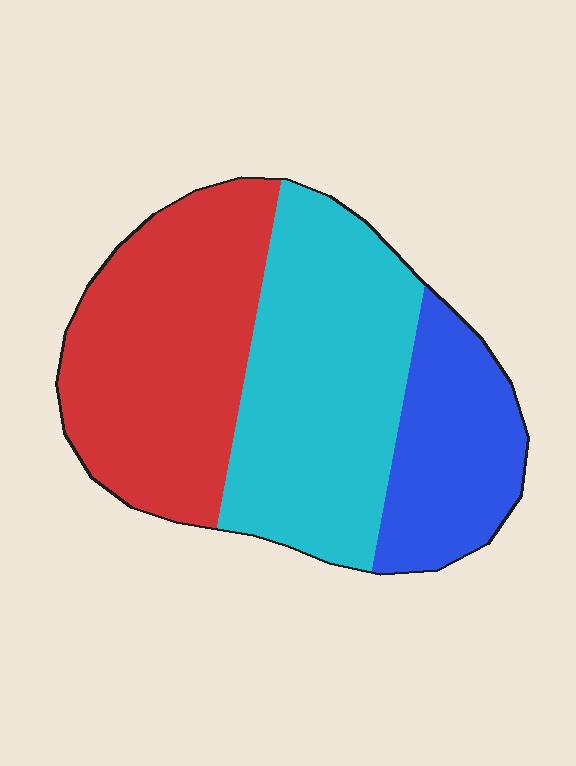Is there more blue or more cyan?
Cyan.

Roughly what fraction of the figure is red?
Red takes up about two fifths (2/5) of the figure.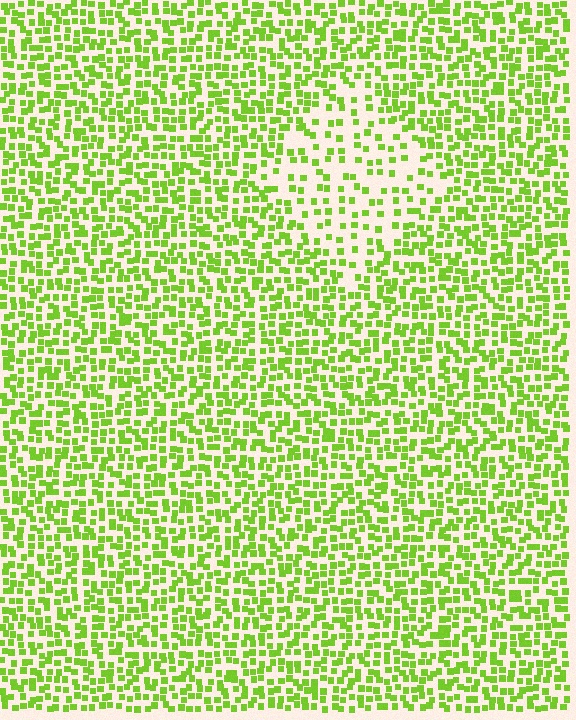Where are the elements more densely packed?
The elements are more densely packed outside the diamond boundary.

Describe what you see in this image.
The image contains small lime elements arranged at two different densities. A diamond-shaped region is visible where the elements are less densely packed than the surrounding area.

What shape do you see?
I see a diamond.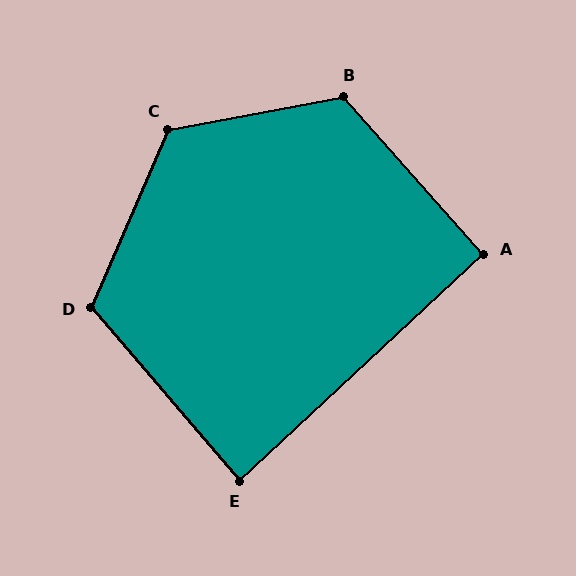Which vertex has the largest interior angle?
C, at approximately 124 degrees.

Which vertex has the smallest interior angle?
E, at approximately 88 degrees.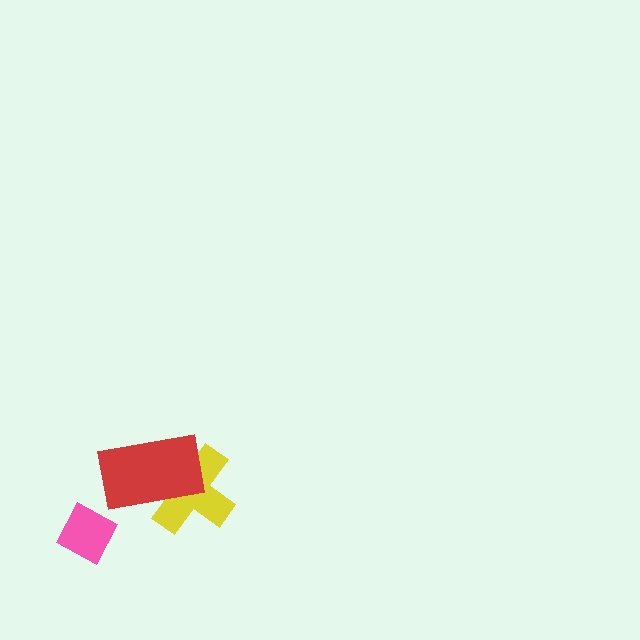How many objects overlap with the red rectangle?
1 object overlaps with the red rectangle.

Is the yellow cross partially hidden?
Yes, it is partially covered by another shape.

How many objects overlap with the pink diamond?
0 objects overlap with the pink diamond.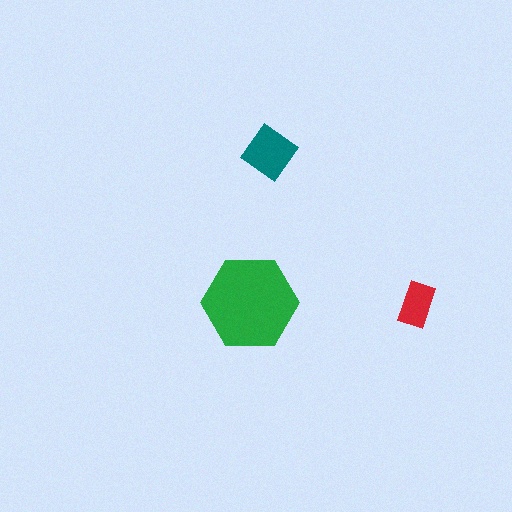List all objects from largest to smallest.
The green hexagon, the teal diamond, the red rectangle.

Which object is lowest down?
The red rectangle is bottommost.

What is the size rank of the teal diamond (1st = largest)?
2nd.